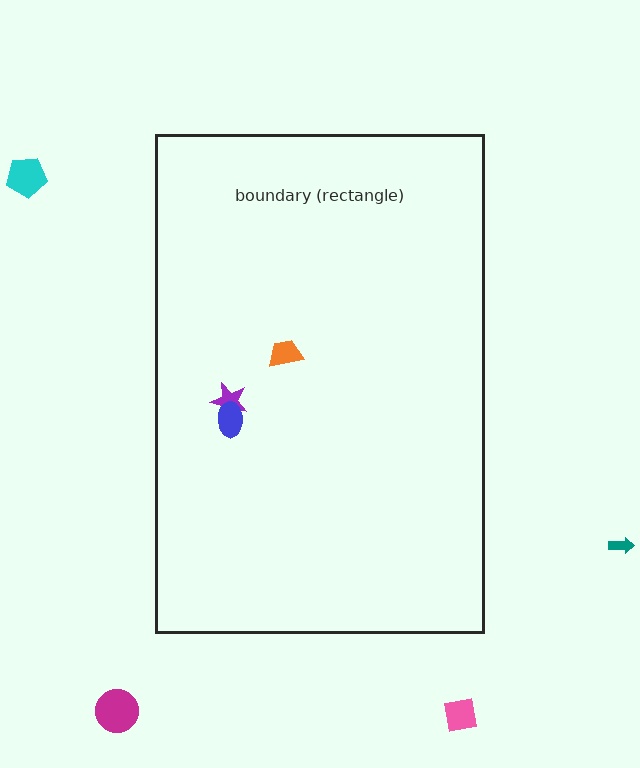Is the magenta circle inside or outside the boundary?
Outside.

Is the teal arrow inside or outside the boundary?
Outside.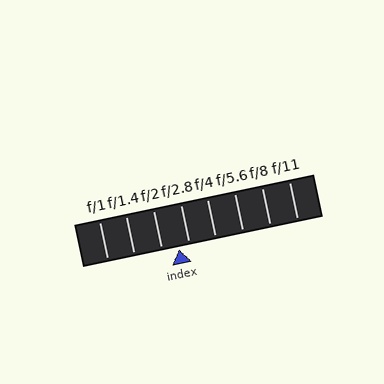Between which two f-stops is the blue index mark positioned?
The index mark is between f/2 and f/2.8.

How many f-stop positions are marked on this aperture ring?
There are 8 f-stop positions marked.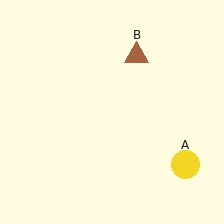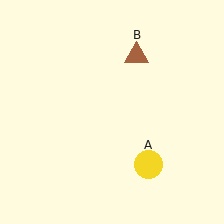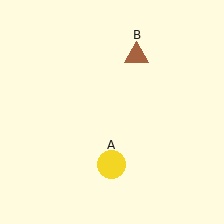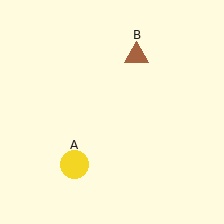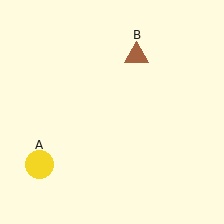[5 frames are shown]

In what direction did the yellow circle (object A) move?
The yellow circle (object A) moved left.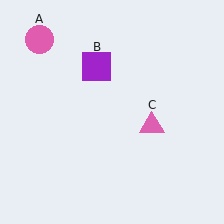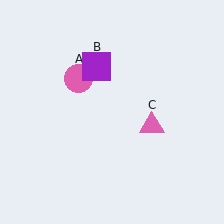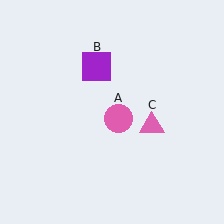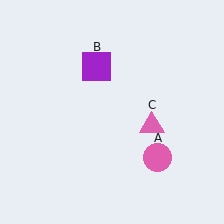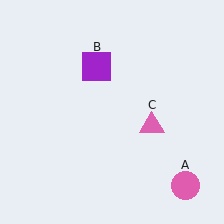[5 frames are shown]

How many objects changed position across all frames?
1 object changed position: pink circle (object A).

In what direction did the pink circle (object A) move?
The pink circle (object A) moved down and to the right.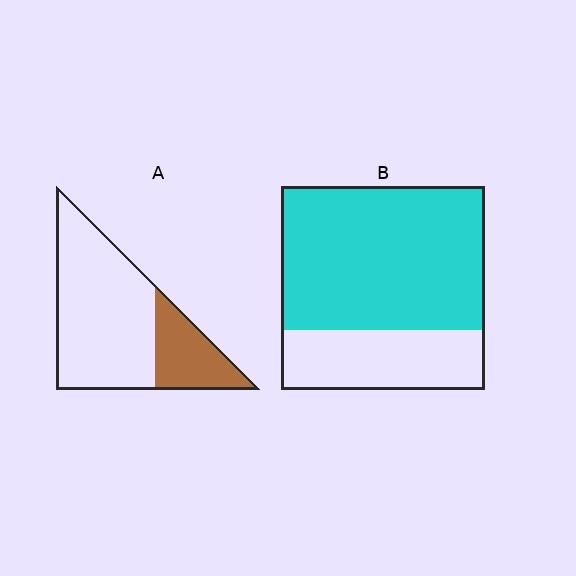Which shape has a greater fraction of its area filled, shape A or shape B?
Shape B.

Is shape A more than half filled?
No.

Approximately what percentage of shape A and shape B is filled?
A is approximately 25% and B is approximately 70%.